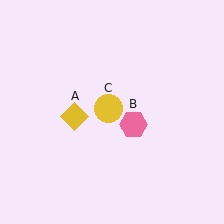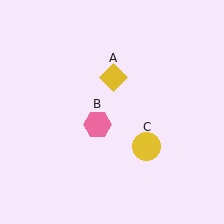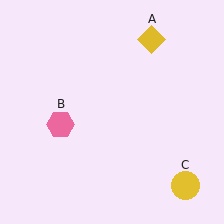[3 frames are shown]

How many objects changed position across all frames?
3 objects changed position: yellow diamond (object A), pink hexagon (object B), yellow circle (object C).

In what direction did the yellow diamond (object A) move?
The yellow diamond (object A) moved up and to the right.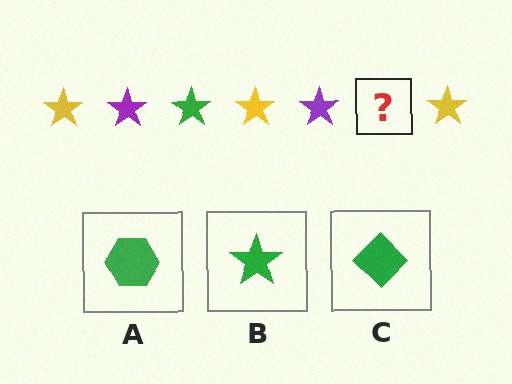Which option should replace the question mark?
Option B.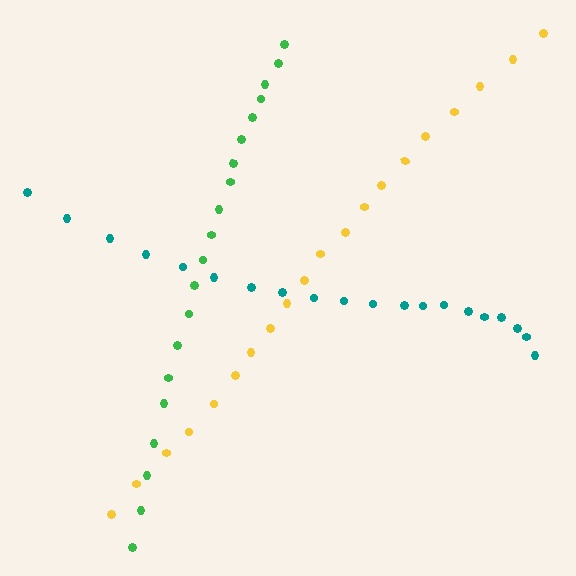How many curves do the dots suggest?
There are 3 distinct paths.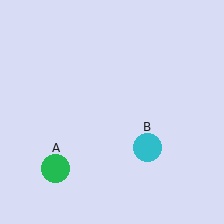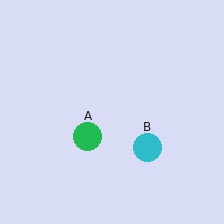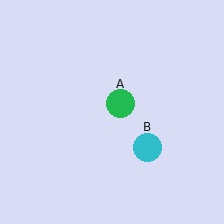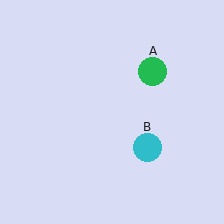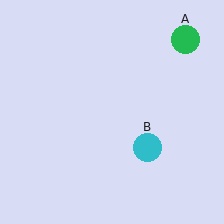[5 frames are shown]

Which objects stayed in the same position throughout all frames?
Cyan circle (object B) remained stationary.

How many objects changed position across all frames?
1 object changed position: green circle (object A).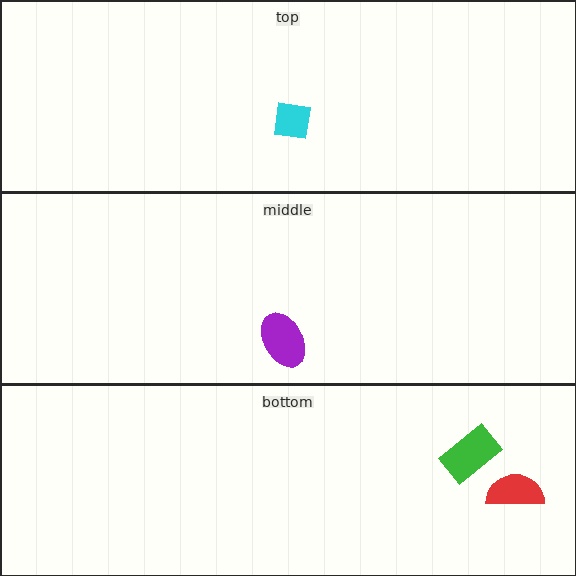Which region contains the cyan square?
The top region.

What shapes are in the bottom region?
The red semicircle, the green rectangle.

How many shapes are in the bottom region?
2.